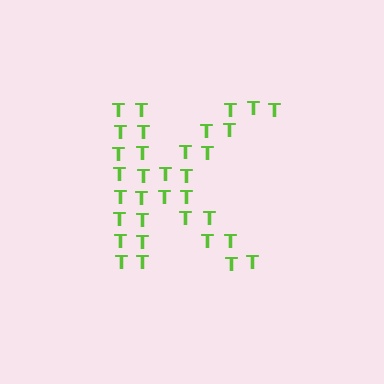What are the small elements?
The small elements are letter T's.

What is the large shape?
The large shape is the letter K.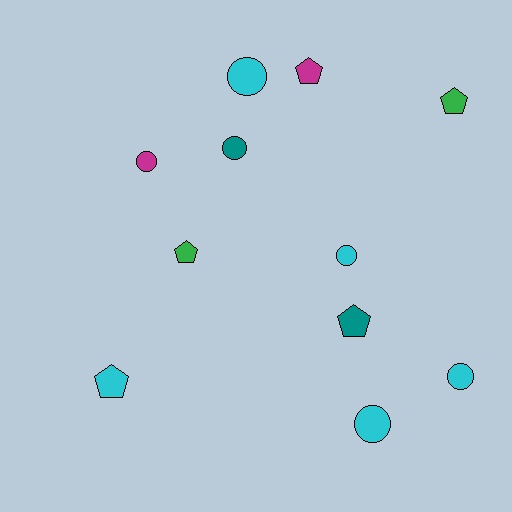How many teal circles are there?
There is 1 teal circle.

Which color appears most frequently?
Cyan, with 5 objects.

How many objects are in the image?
There are 11 objects.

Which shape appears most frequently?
Circle, with 6 objects.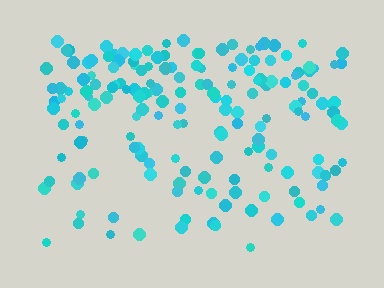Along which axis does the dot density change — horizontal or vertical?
Vertical.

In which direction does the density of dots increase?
From bottom to top, with the top side densest.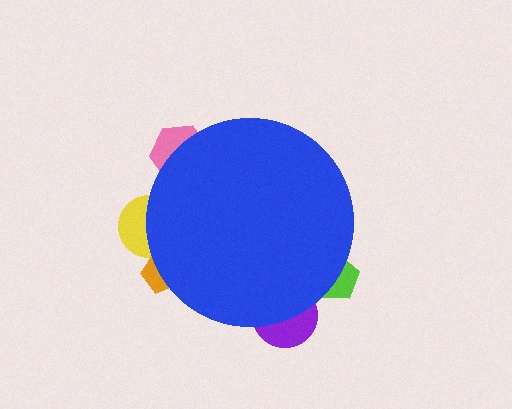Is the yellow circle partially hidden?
Yes, the yellow circle is partially hidden behind the blue circle.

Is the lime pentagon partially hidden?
Yes, the lime pentagon is partially hidden behind the blue circle.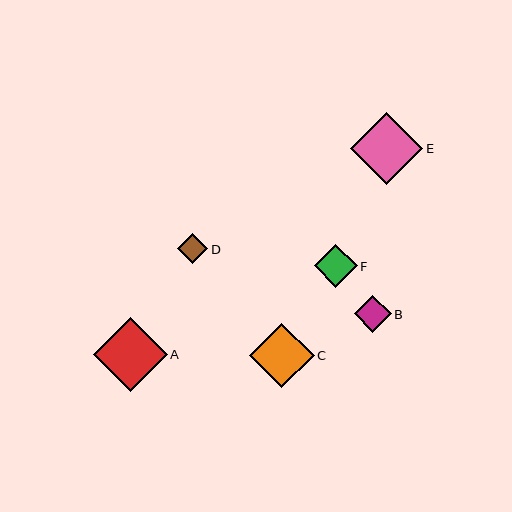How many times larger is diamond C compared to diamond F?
Diamond C is approximately 1.5 times the size of diamond F.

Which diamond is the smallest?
Diamond D is the smallest with a size of approximately 30 pixels.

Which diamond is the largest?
Diamond A is the largest with a size of approximately 74 pixels.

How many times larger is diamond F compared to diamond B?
Diamond F is approximately 1.2 times the size of diamond B.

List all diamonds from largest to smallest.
From largest to smallest: A, E, C, F, B, D.